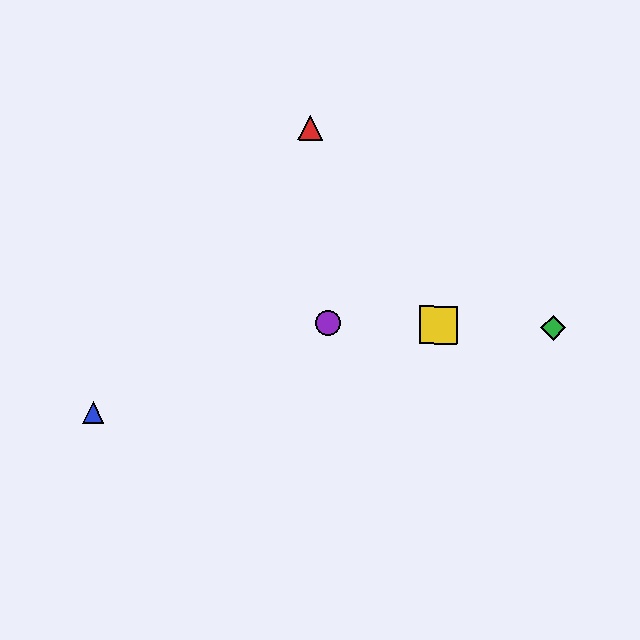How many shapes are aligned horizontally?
3 shapes (the green diamond, the yellow square, the purple circle) are aligned horizontally.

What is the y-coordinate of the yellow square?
The yellow square is at y≈325.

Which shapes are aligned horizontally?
The green diamond, the yellow square, the purple circle are aligned horizontally.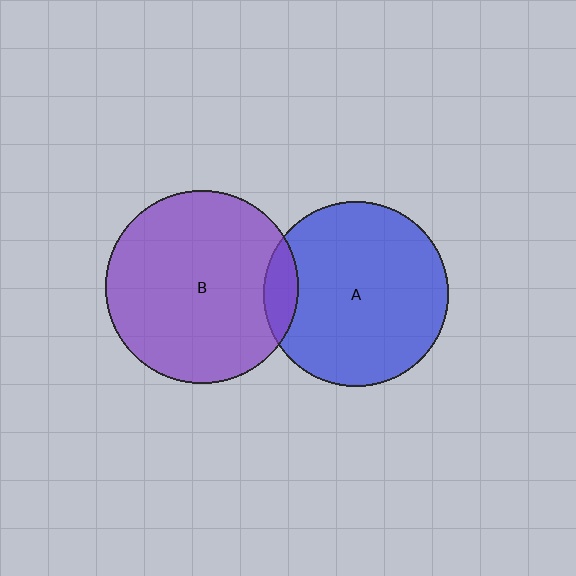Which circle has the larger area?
Circle B (purple).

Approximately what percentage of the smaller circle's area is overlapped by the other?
Approximately 10%.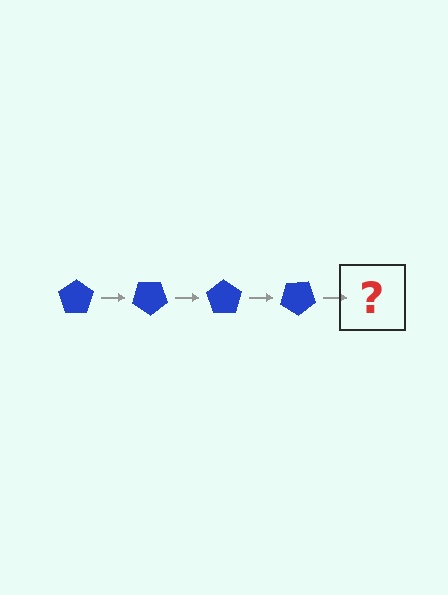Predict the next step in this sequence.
The next step is a blue pentagon rotated 140 degrees.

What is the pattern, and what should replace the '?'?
The pattern is that the pentagon rotates 35 degrees each step. The '?' should be a blue pentagon rotated 140 degrees.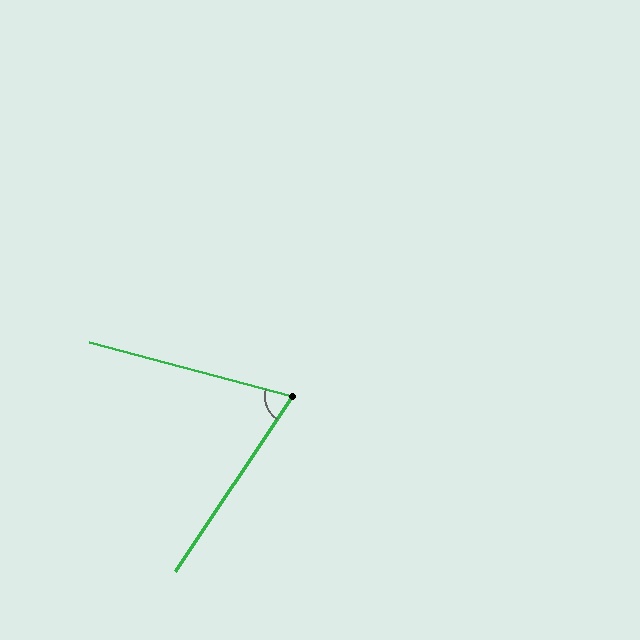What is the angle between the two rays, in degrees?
Approximately 71 degrees.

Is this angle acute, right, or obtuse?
It is acute.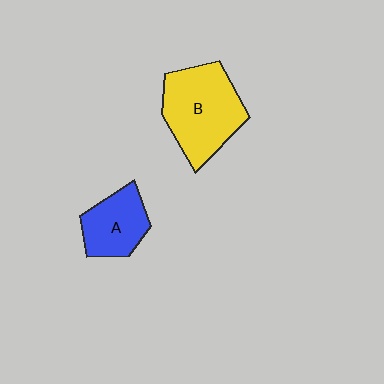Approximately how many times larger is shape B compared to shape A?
Approximately 1.7 times.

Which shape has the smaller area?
Shape A (blue).